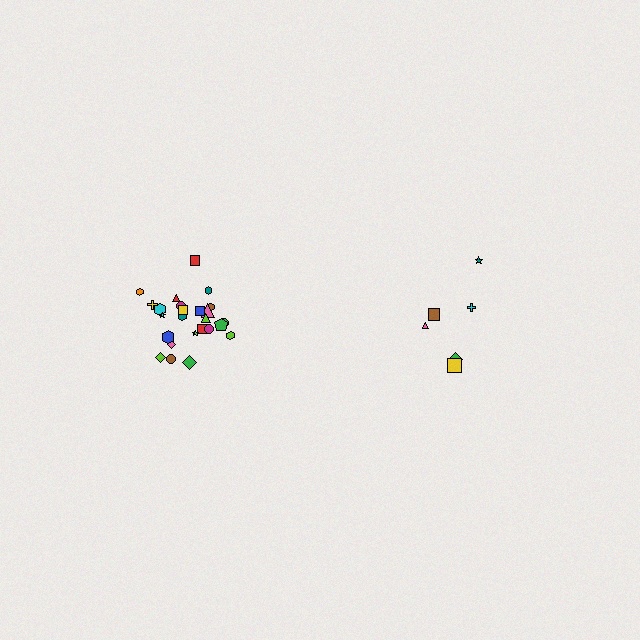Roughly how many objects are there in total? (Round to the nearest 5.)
Roughly 30 objects in total.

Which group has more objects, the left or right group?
The left group.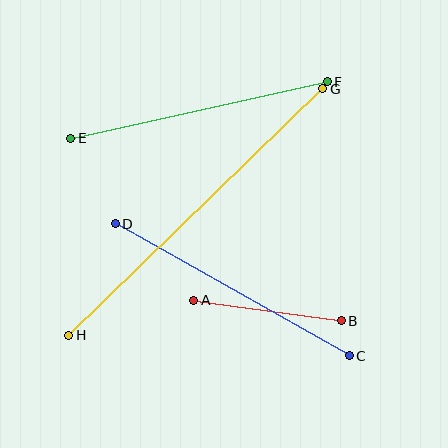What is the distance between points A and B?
The distance is approximately 149 pixels.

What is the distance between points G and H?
The distance is approximately 354 pixels.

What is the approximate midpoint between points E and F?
The midpoint is at approximately (199, 110) pixels.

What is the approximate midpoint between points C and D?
The midpoint is at approximately (232, 290) pixels.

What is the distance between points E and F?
The distance is approximately 262 pixels.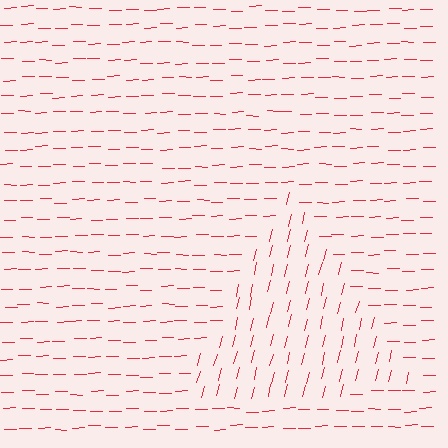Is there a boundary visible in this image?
Yes, there is a texture boundary formed by a change in line orientation.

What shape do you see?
I see a triangle.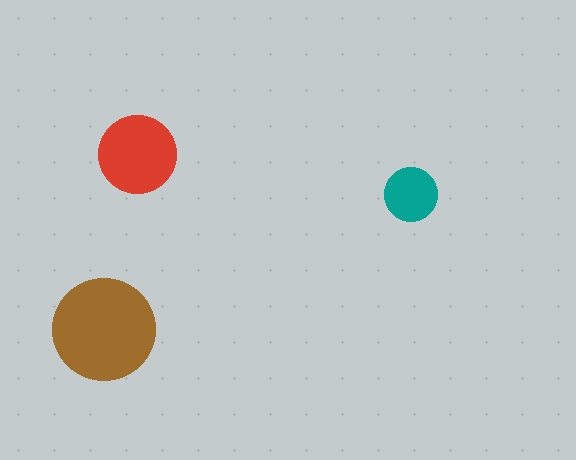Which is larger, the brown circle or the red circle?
The brown one.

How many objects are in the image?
There are 3 objects in the image.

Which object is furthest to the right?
The teal circle is rightmost.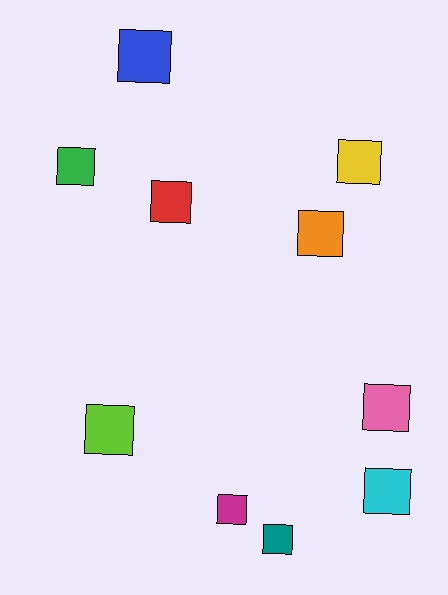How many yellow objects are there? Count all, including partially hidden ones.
There is 1 yellow object.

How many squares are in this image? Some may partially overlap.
There are 10 squares.